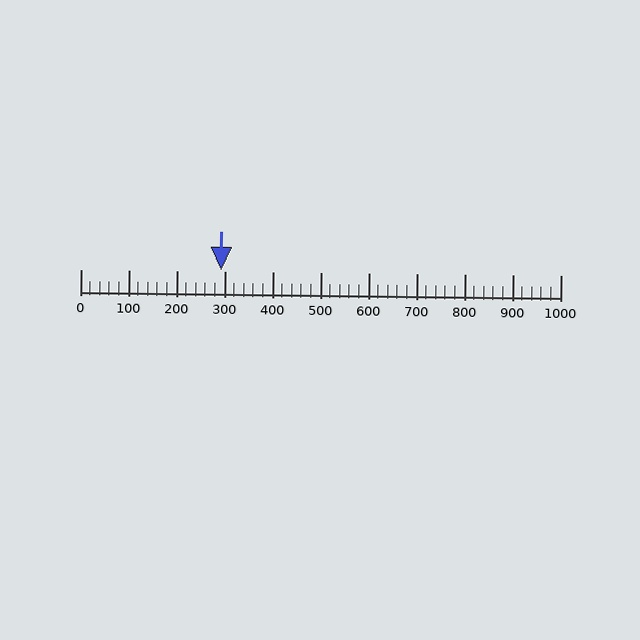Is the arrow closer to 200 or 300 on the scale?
The arrow is closer to 300.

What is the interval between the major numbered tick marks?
The major tick marks are spaced 100 units apart.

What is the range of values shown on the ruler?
The ruler shows values from 0 to 1000.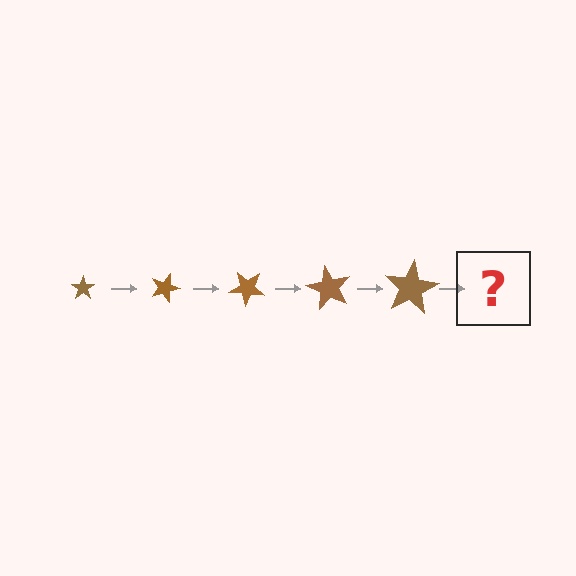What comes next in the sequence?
The next element should be a star, larger than the previous one and rotated 100 degrees from the start.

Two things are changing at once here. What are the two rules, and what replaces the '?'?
The two rules are that the star grows larger each step and it rotates 20 degrees each step. The '?' should be a star, larger than the previous one and rotated 100 degrees from the start.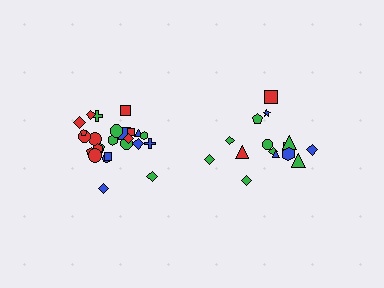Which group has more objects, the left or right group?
The left group.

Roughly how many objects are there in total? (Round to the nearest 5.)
Roughly 40 objects in total.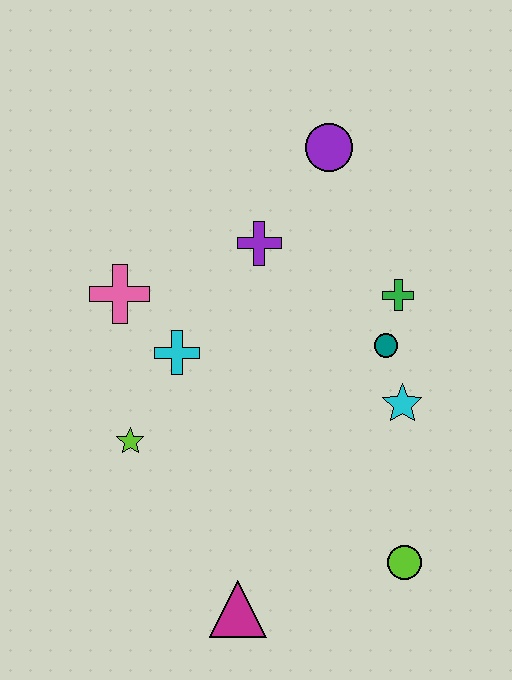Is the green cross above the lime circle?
Yes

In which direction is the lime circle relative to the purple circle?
The lime circle is below the purple circle.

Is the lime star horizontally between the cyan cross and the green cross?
No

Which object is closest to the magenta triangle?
The lime circle is closest to the magenta triangle.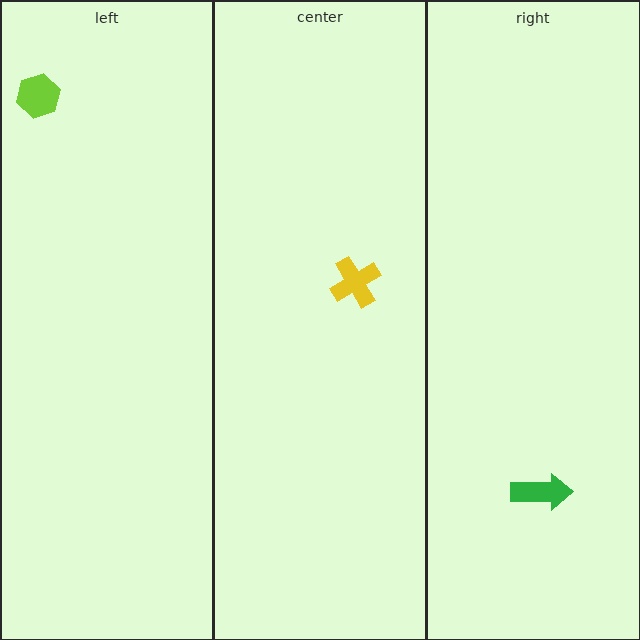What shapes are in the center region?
The yellow cross.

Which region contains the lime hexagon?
The left region.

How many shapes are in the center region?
1.